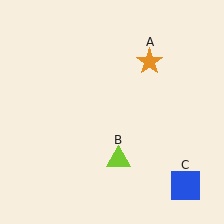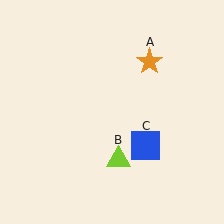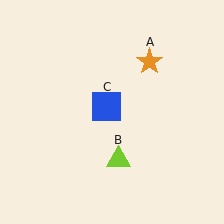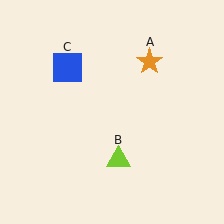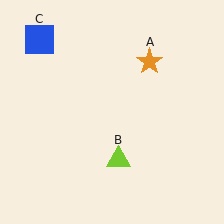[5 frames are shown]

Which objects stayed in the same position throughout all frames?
Orange star (object A) and lime triangle (object B) remained stationary.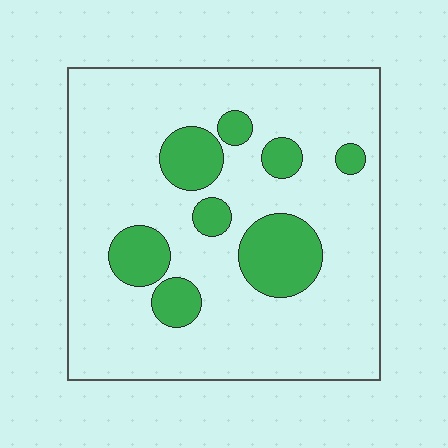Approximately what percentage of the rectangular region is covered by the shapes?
Approximately 20%.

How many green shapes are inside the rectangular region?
8.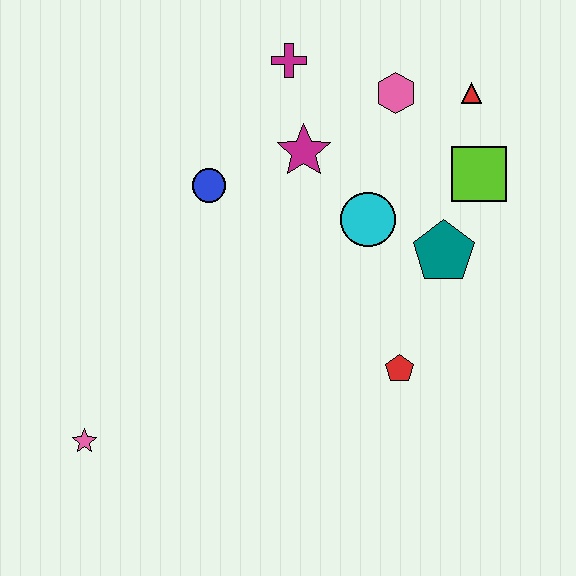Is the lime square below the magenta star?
Yes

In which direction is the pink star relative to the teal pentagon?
The pink star is to the left of the teal pentagon.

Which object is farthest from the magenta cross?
The pink star is farthest from the magenta cross.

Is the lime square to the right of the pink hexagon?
Yes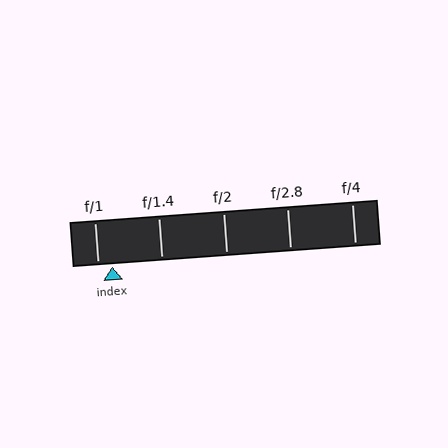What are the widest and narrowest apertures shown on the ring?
The widest aperture shown is f/1 and the narrowest is f/4.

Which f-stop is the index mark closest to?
The index mark is closest to f/1.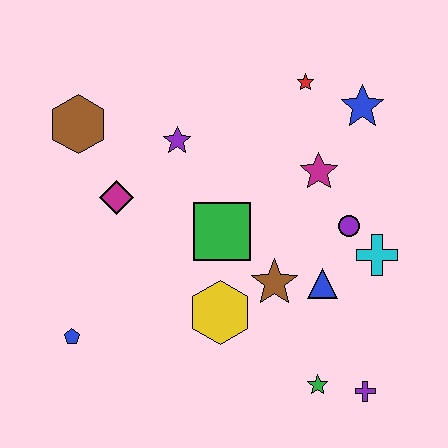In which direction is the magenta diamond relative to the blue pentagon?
The magenta diamond is above the blue pentagon.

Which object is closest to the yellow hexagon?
The brown star is closest to the yellow hexagon.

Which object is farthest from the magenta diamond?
The purple cross is farthest from the magenta diamond.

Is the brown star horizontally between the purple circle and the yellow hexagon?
Yes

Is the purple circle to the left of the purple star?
No